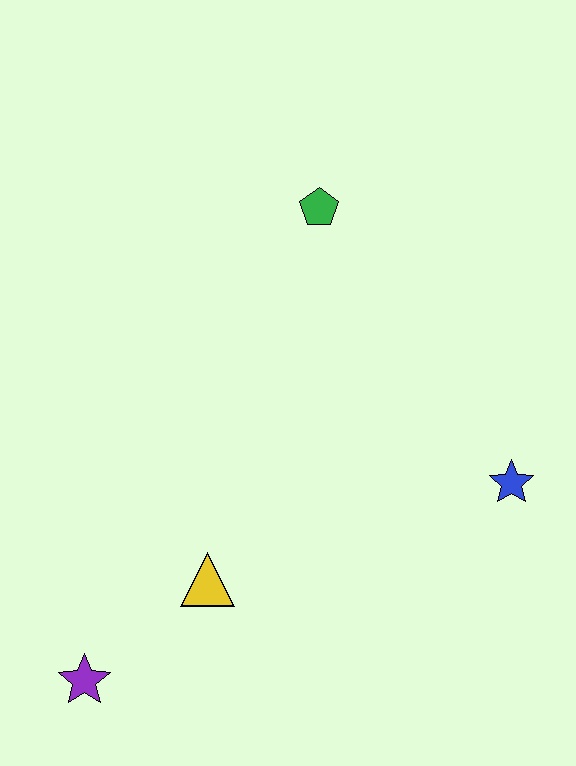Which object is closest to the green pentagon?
The blue star is closest to the green pentagon.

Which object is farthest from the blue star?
The purple star is farthest from the blue star.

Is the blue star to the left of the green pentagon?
No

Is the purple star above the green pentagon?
No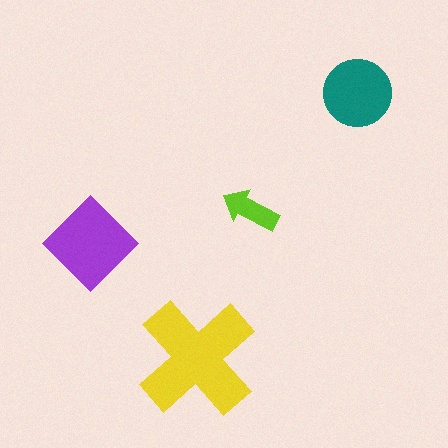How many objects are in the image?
There are 4 objects in the image.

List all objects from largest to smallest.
The yellow cross, the purple diamond, the teal circle, the lime arrow.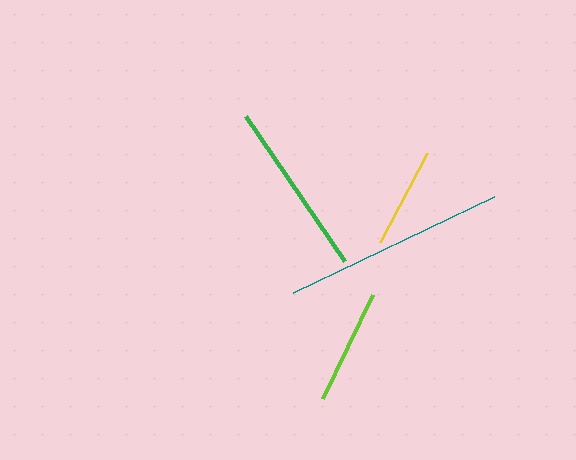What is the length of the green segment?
The green segment is approximately 176 pixels long.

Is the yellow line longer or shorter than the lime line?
The lime line is longer than the yellow line.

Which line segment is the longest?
The teal line is the longest at approximately 222 pixels.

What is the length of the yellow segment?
The yellow segment is approximately 101 pixels long.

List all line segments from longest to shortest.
From longest to shortest: teal, green, lime, yellow.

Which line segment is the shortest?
The yellow line is the shortest at approximately 101 pixels.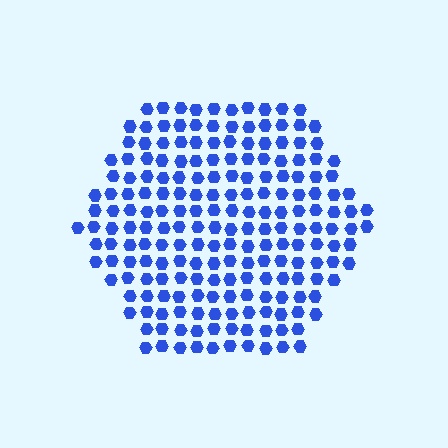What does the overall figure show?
The overall figure shows a hexagon.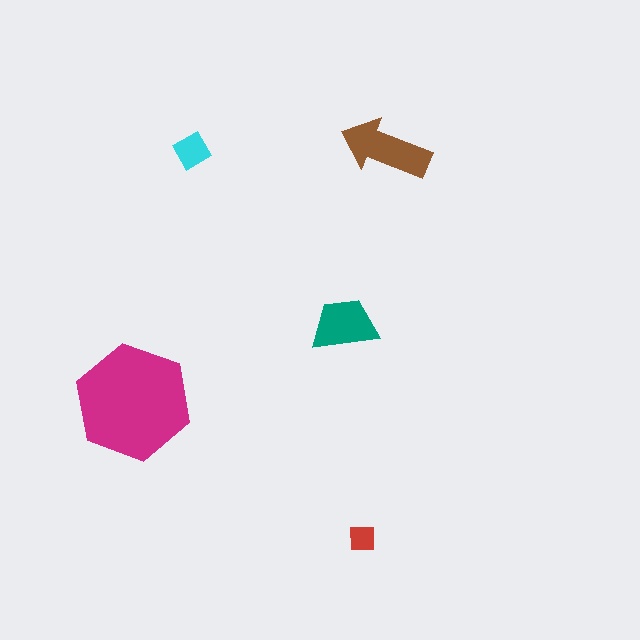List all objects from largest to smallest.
The magenta hexagon, the brown arrow, the teal trapezoid, the cyan diamond, the red square.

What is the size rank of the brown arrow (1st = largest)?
2nd.